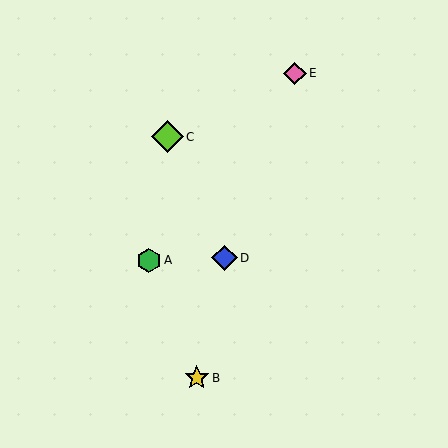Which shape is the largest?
The lime diamond (labeled C) is the largest.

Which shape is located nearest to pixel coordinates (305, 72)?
The pink diamond (labeled E) at (295, 73) is nearest to that location.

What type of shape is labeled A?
Shape A is a green hexagon.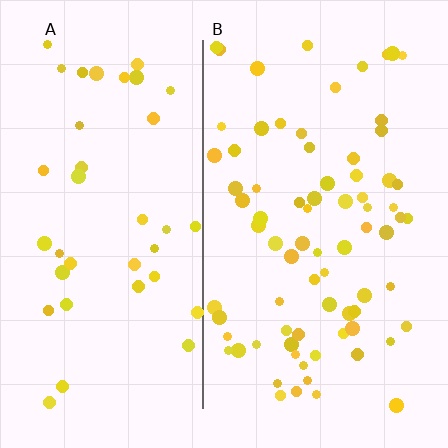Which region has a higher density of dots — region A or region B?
B (the right).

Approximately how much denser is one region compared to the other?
Approximately 2.0× — region B over region A.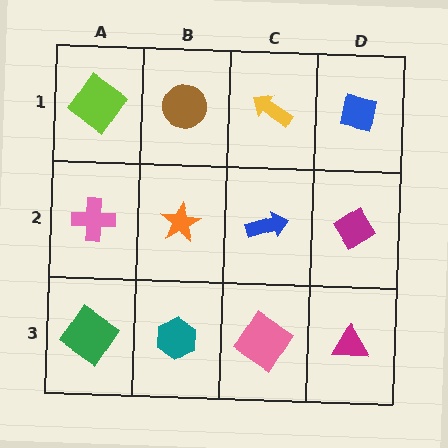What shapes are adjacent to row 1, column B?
An orange star (row 2, column B), a lime diamond (row 1, column A), a yellow arrow (row 1, column C).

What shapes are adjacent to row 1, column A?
A pink cross (row 2, column A), a brown circle (row 1, column B).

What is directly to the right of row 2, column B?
A blue arrow.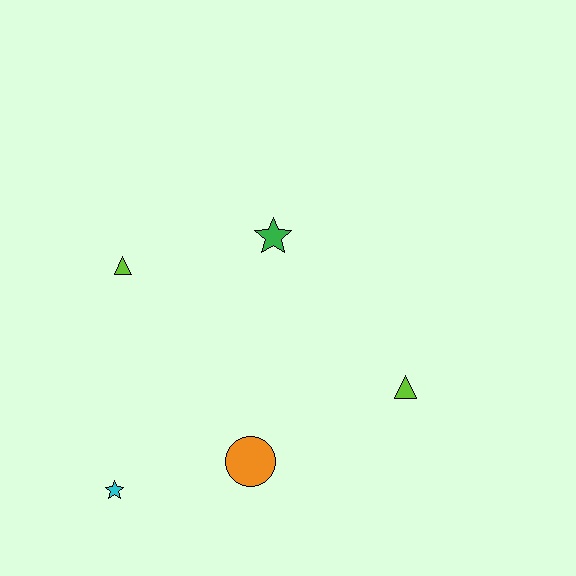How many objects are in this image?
There are 5 objects.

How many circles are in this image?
There is 1 circle.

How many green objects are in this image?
There is 1 green object.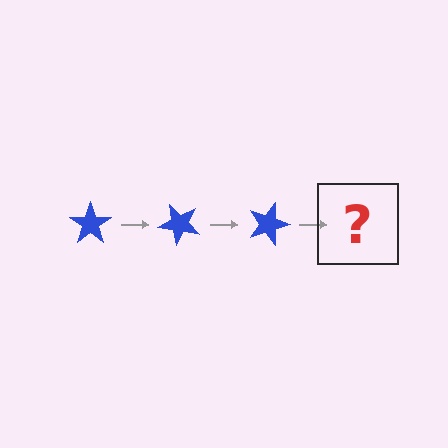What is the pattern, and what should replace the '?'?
The pattern is that the star rotates 45 degrees each step. The '?' should be a blue star rotated 135 degrees.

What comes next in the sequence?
The next element should be a blue star rotated 135 degrees.